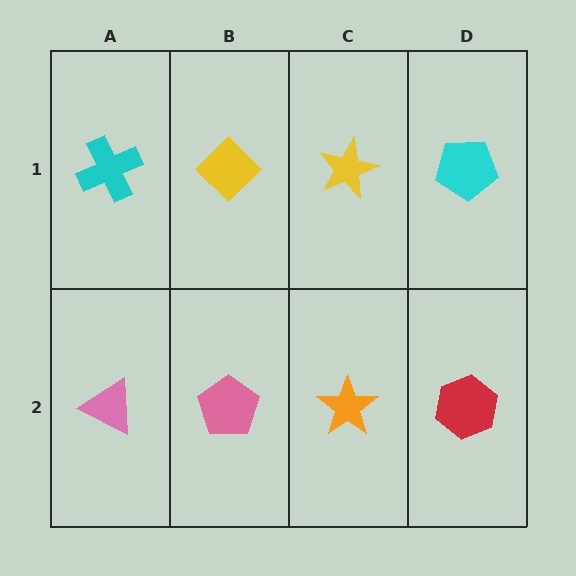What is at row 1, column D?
A cyan pentagon.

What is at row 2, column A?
A pink triangle.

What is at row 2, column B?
A pink pentagon.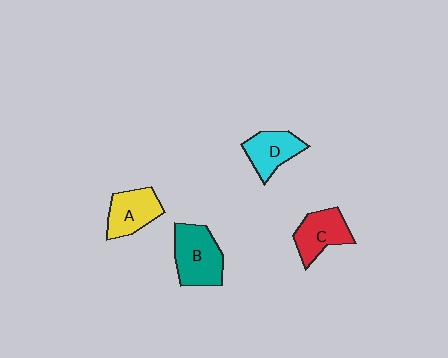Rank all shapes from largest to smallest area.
From largest to smallest: B (teal), C (red), A (yellow), D (cyan).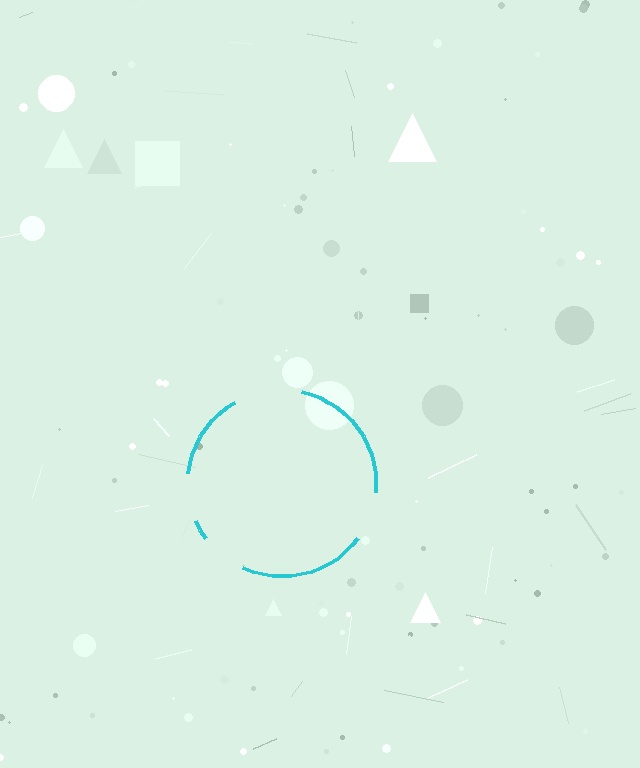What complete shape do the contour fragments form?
The contour fragments form a circle.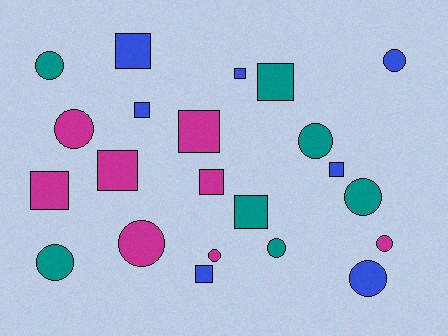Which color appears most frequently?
Magenta, with 8 objects.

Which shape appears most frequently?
Square, with 11 objects.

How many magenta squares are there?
There are 4 magenta squares.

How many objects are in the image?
There are 22 objects.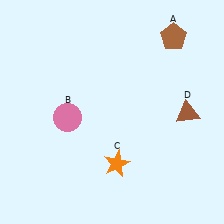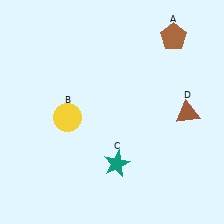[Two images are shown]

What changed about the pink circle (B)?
In Image 1, B is pink. In Image 2, it changed to yellow.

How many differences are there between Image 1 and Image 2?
There are 2 differences between the two images.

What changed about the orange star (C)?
In Image 1, C is orange. In Image 2, it changed to teal.